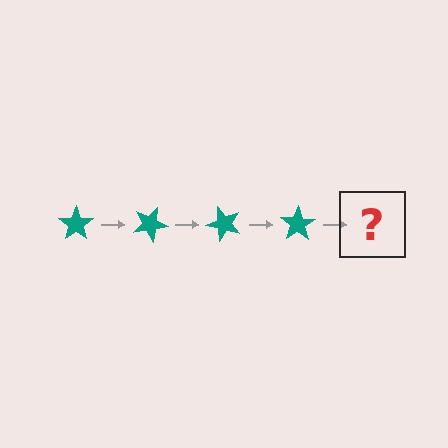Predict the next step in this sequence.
The next step is a teal star rotated 100 degrees.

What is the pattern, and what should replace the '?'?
The pattern is that the star rotates 25 degrees each step. The '?' should be a teal star rotated 100 degrees.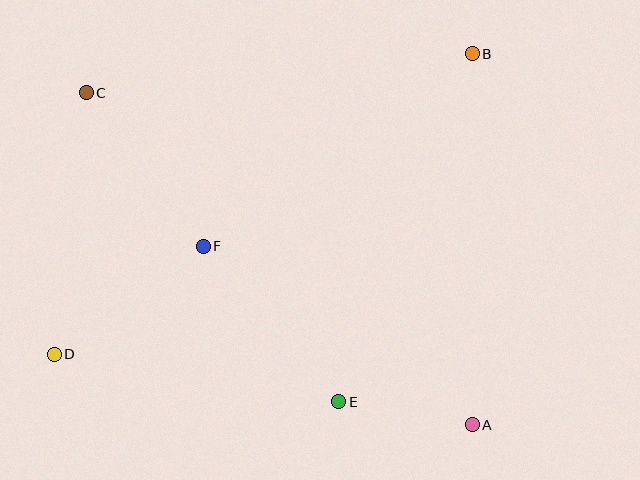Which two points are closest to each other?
Points A and E are closest to each other.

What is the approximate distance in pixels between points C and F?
The distance between C and F is approximately 193 pixels.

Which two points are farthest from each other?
Points B and D are farthest from each other.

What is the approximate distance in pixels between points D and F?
The distance between D and F is approximately 184 pixels.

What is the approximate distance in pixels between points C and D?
The distance between C and D is approximately 264 pixels.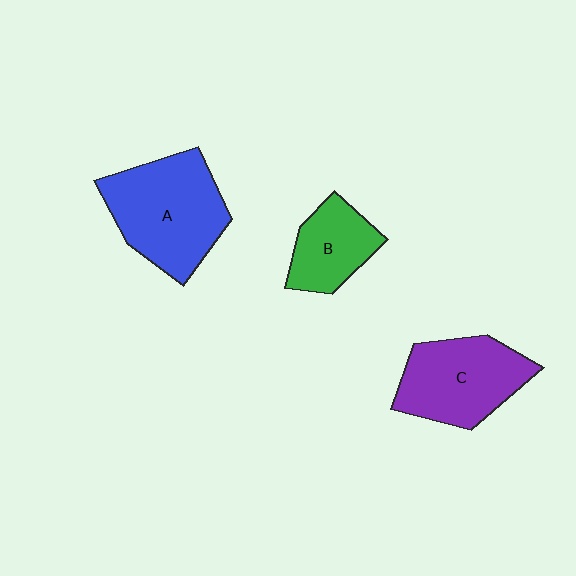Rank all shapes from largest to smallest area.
From largest to smallest: A (blue), C (purple), B (green).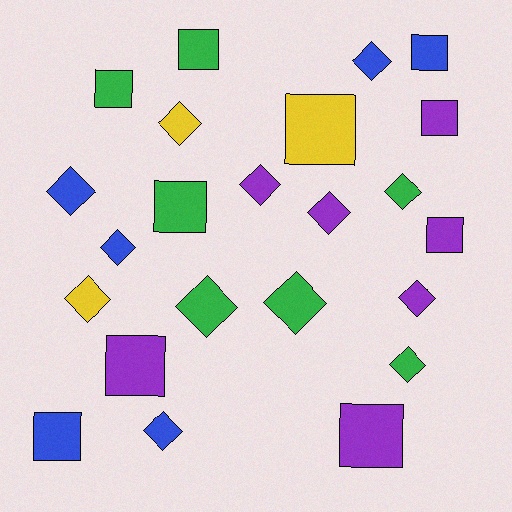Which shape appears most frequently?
Diamond, with 13 objects.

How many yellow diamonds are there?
There are 2 yellow diamonds.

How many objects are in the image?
There are 23 objects.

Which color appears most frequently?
Purple, with 7 objects.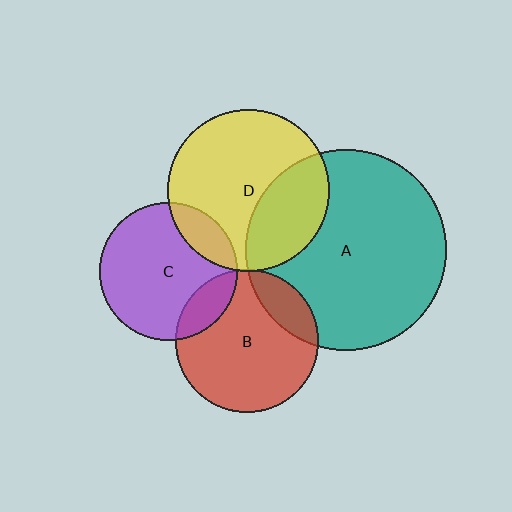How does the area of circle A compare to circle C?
Approximately 2.1 times.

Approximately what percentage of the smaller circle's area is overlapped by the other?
Approximately 5%.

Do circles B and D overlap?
Yes.